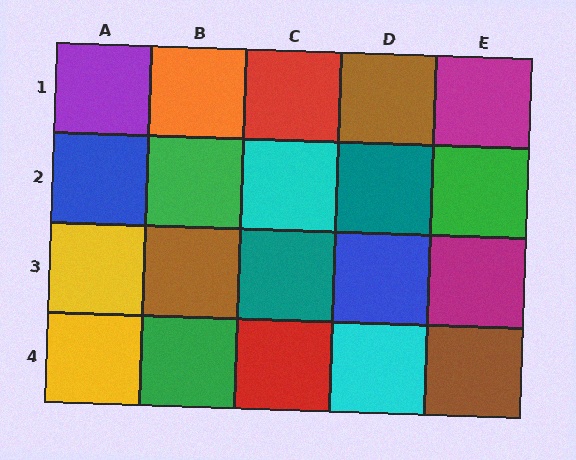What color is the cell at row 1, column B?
Orange.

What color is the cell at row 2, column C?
Cyan.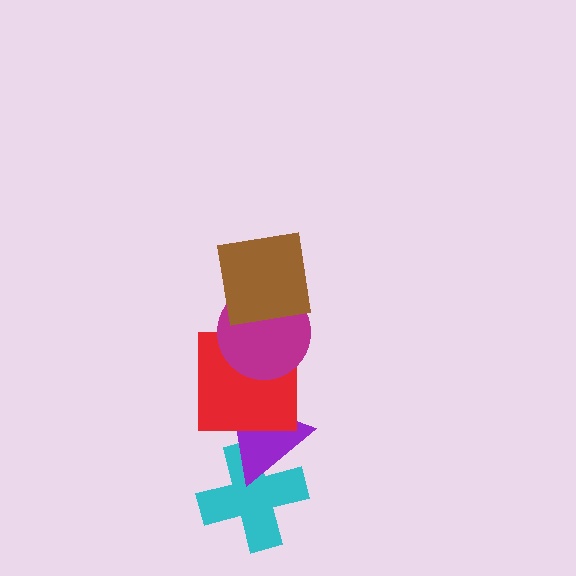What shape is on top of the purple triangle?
The red square is on top of the purple triangle.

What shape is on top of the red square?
The magenta circle is on top of the red square.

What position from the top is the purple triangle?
The purple triangle is 4th from the top.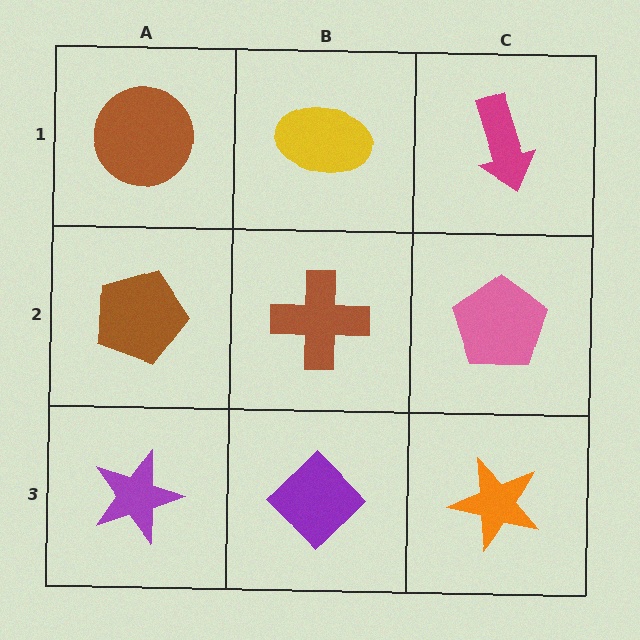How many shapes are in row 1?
3 shapes.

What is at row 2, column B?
A brown cross.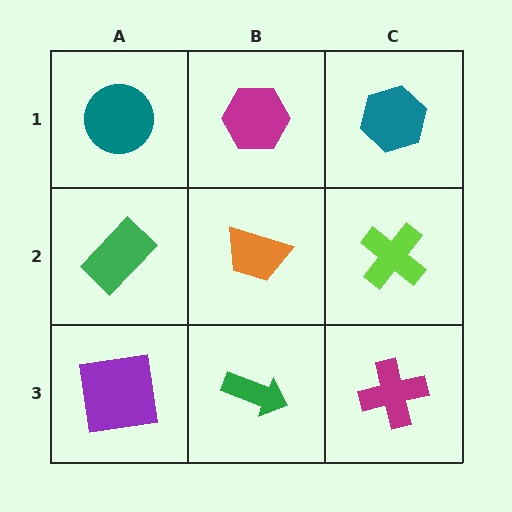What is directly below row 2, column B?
A green arrow.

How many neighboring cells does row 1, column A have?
2.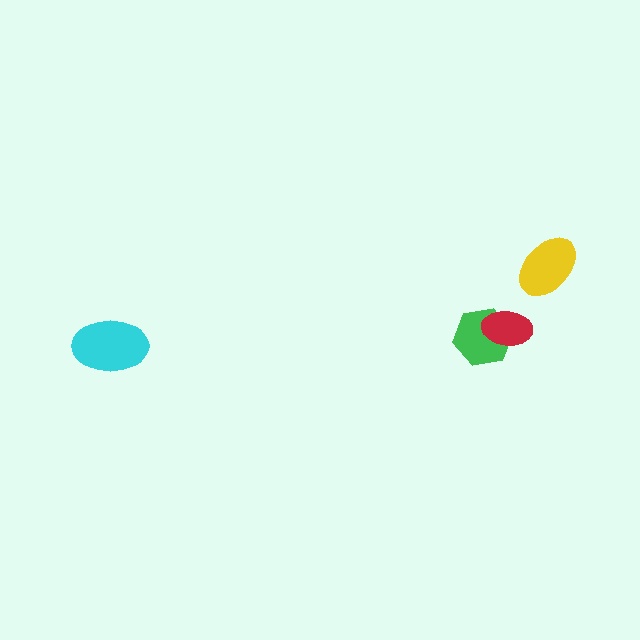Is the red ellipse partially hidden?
No, no other shape covers it.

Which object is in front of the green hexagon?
The red ellipse is in front of the green hexagon.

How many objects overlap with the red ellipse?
1 object overlaps with the red ellipse.